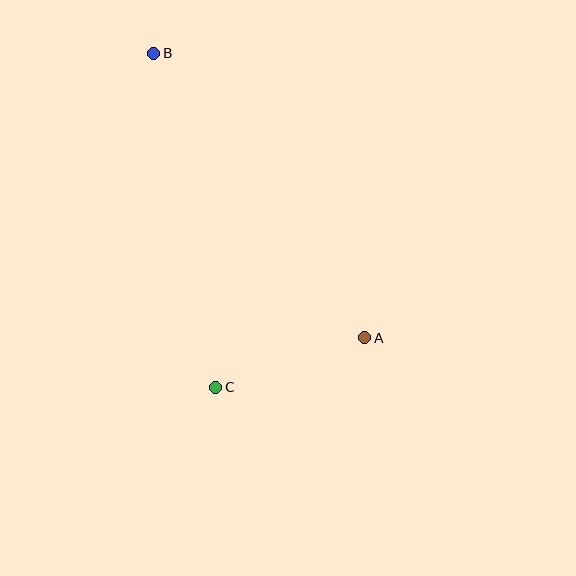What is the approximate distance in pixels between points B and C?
The distance between B and C is approximately 340 pixels.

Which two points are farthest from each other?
Points A and B are farthest from each other.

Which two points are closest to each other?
Points A and C are closest to each other.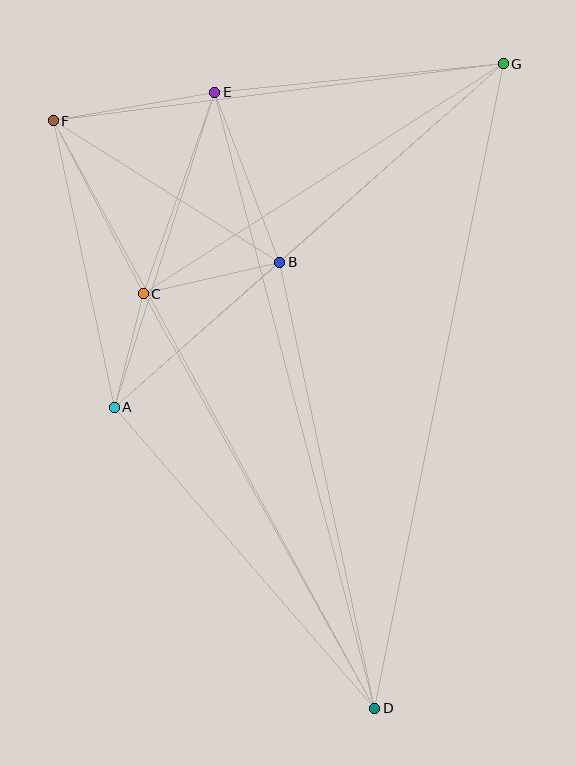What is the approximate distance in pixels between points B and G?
The distance between B and G is approximately 299 pixels.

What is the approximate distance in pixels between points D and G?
The distance between D and G is approximately 658 pixels.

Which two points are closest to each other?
Points A and C are closest to each other.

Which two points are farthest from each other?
Points D and F are farthest from each other.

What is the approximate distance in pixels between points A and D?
The distance between A and D is approximately 398 pixels.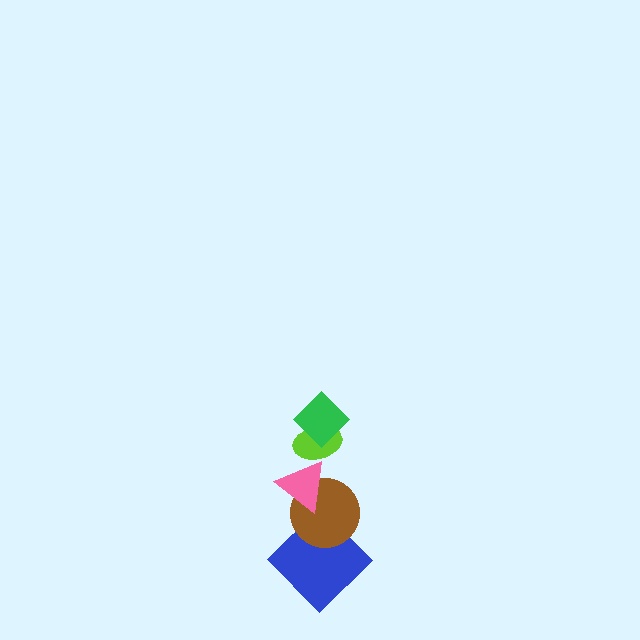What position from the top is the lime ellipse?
The lime ellipse is 2nd from the top.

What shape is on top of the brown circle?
The pink triangle is on top of the brown circle.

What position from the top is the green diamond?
The green diamond is 1st from the top.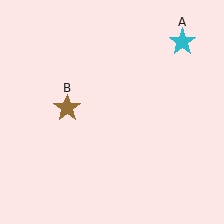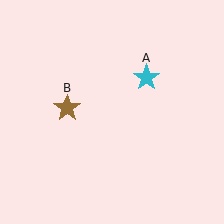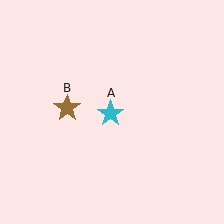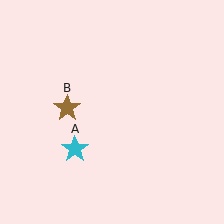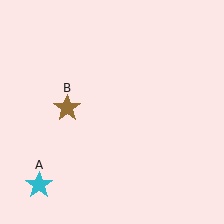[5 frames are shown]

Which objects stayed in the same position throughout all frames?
Brown star (object B) remained stationary.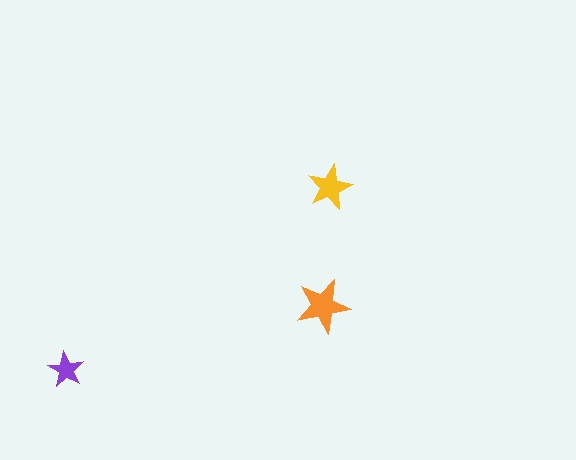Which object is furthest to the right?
The yellow star is rightmost.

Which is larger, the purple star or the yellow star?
The yellow one.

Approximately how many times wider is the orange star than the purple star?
About 1.5 times wider.